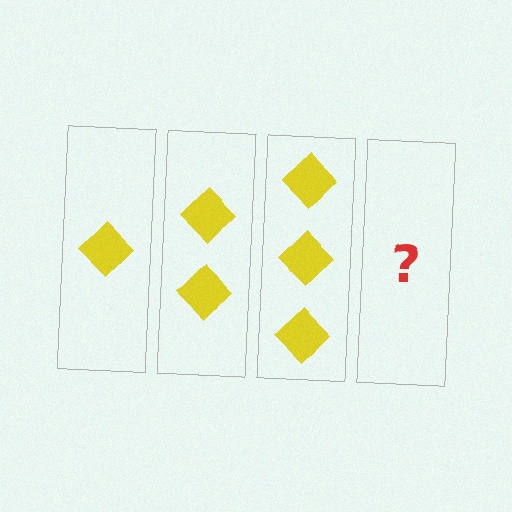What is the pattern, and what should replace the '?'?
The pattern is that each step adds one more diamond. The '?' should be 4 diamonds.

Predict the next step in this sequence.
The next step is 4 diamonds.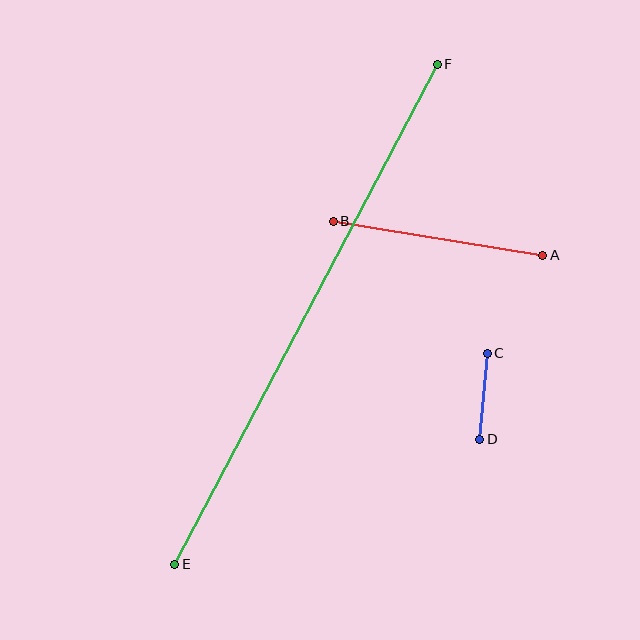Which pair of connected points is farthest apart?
Points E and F are farthest apart.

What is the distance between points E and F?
The distance is approximately 565 pixels.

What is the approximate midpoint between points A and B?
The midpoint is at approximately (438, 238) pixels.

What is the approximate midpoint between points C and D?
The midpoint is at approximately (484, 396) pixels.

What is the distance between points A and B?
The distance is approximately 213 pixels.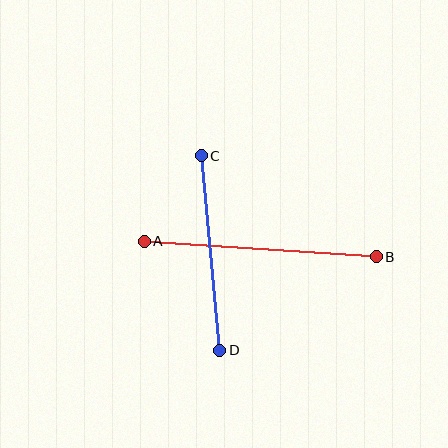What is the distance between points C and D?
The distance is approximately 195 pixels.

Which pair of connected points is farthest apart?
Points A and B are farthest apart.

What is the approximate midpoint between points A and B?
The midpoint is at approximately (260, 249) pixels.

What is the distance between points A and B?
The distance is approximately 232 pixels.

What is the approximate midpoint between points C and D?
The midpoint is at approximately (210, 253) pixels.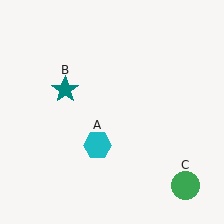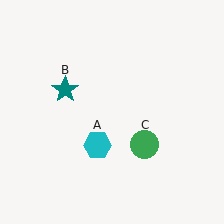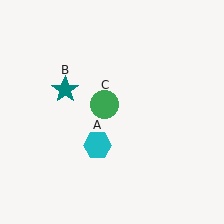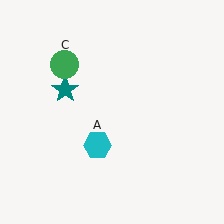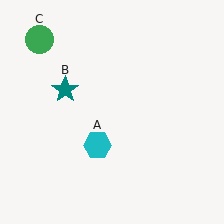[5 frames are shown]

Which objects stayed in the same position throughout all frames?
Cyan hexagon (object A) and teal star (object B) remained stationary.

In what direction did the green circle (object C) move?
The green circle (object C) moved up and to the left.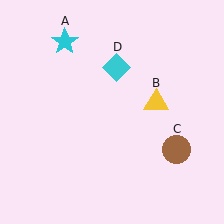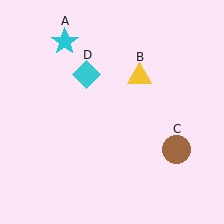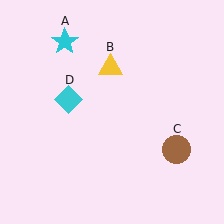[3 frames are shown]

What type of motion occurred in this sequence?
The yellow triangle (object B), cyan diamond (object D) rotated counterclockwise around the center of the scene.